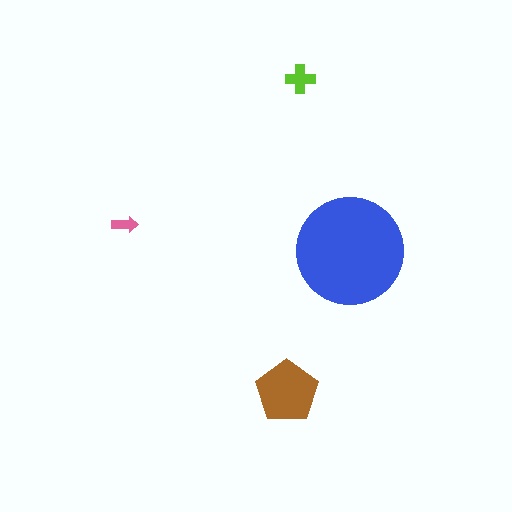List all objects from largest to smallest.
The blue circle, the brown pentagon, the lime cross, the pink arrow.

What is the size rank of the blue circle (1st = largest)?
1st.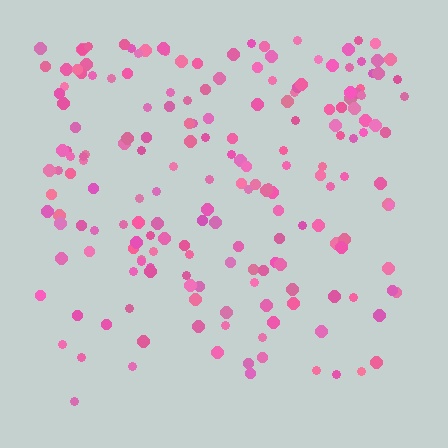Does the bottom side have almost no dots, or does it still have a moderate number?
Still a moderate number, just noticeably fewer than the top.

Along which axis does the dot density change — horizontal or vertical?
Vertical.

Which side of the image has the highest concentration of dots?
The top.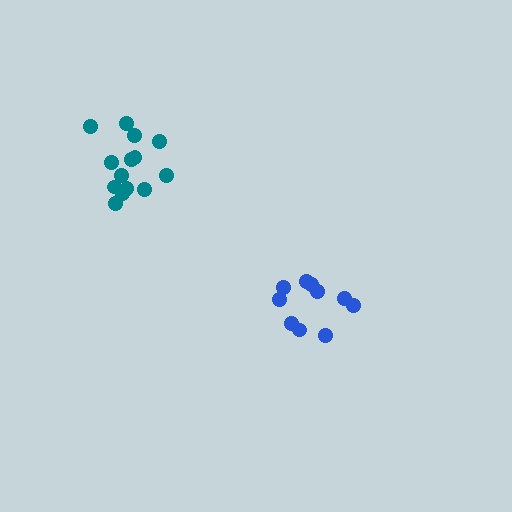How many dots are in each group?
Group 1: 14 dots, Group 2: 10 dots (24 total).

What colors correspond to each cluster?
The clusters are colored: teal, blue.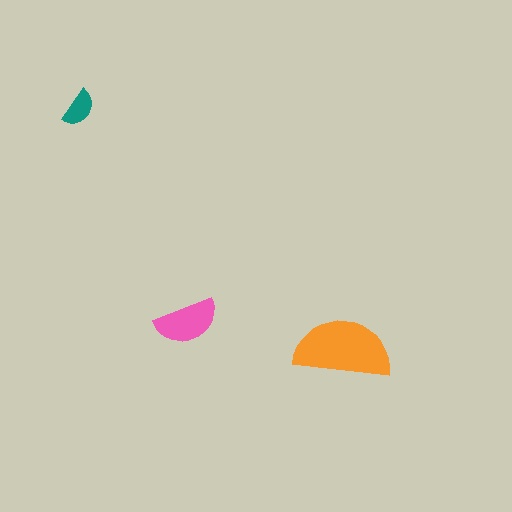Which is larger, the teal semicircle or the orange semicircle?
The orange one.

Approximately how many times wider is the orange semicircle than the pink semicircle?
About 1.5 times wider.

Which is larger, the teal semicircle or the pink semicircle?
The pink one.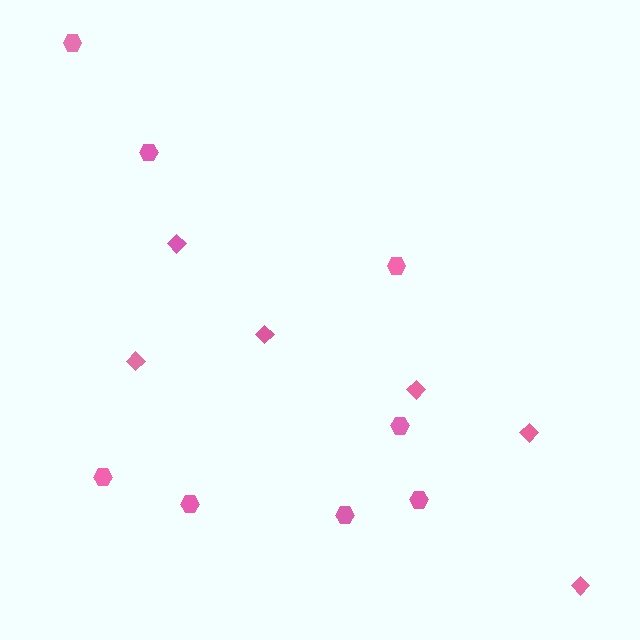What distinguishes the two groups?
There are 2 groups: one group of hexagons (8) and one group of diamonds (6).